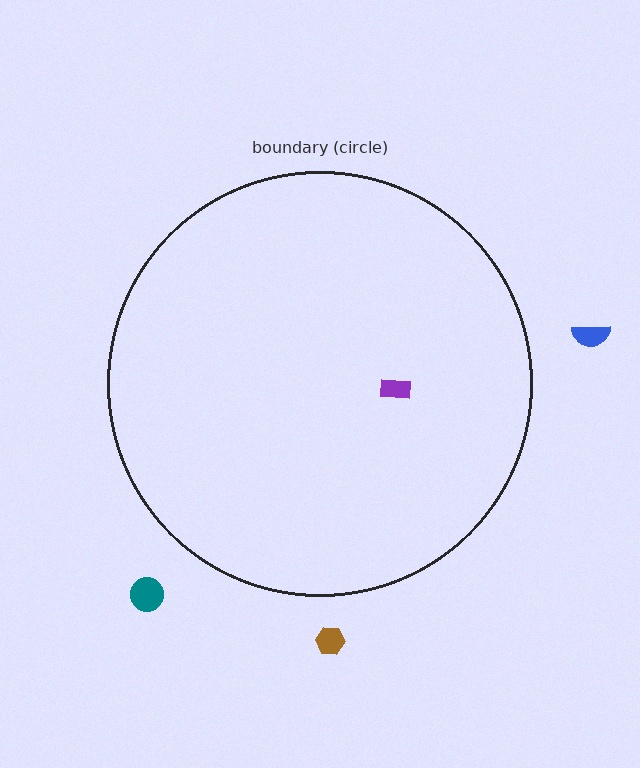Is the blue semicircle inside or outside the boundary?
Outside.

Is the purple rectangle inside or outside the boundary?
Inside.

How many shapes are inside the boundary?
1 inside, 3 outside.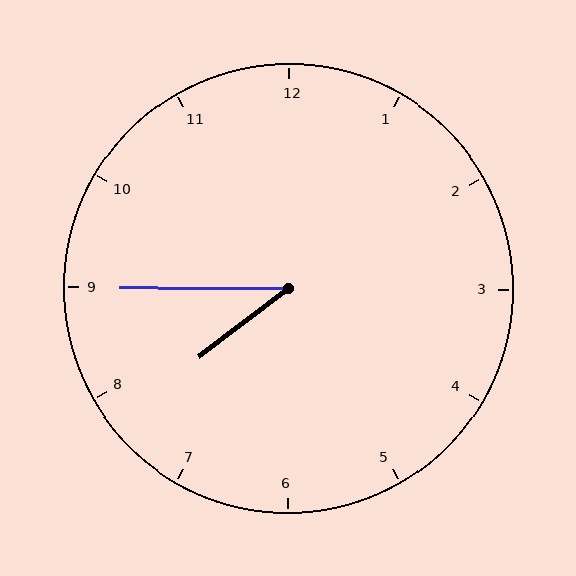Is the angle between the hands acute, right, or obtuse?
It is acute.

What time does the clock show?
7:45.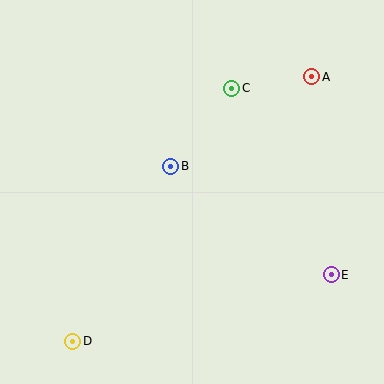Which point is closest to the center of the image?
Point B at (171, 166) is closest to the center.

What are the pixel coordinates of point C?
Point C is at (232, 88).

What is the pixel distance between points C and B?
The distance between C and B is 99 pixels.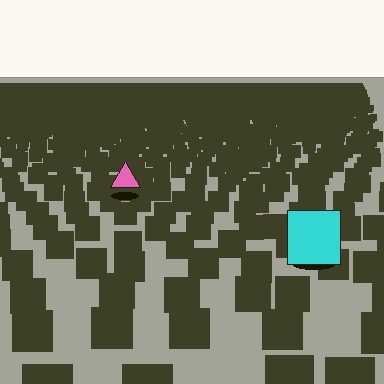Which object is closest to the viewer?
The cyan square is closest. The texture marks near it are larger and more spread out.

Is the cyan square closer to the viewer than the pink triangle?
Yes. The cyan square is closer — you can tell from the texture gradient: the ground texture is coarser near it.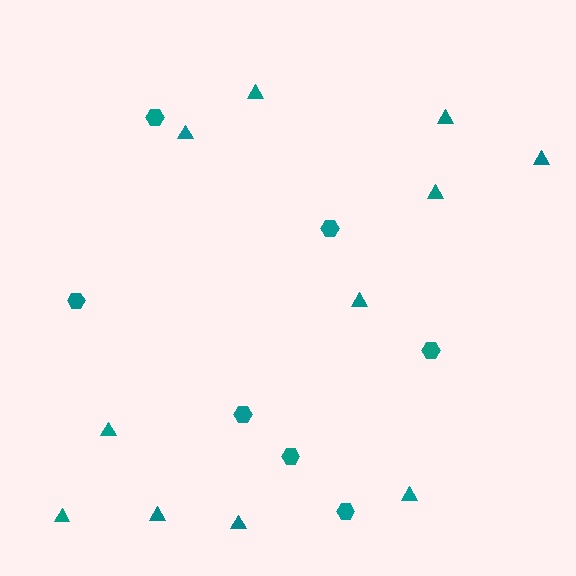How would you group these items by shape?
There are 2 groups: one group of hexagons (7) and one group of triangles (11).